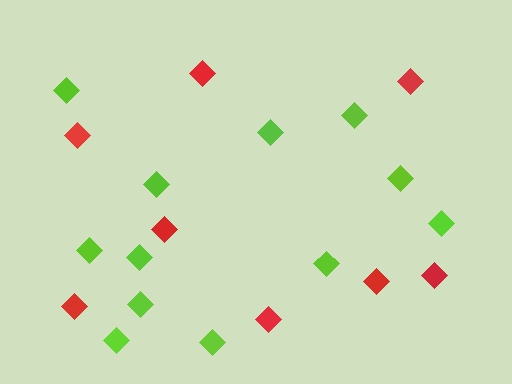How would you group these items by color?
There are 2 groups: one group of lime diamonds (12) and one group of red diamonds (8).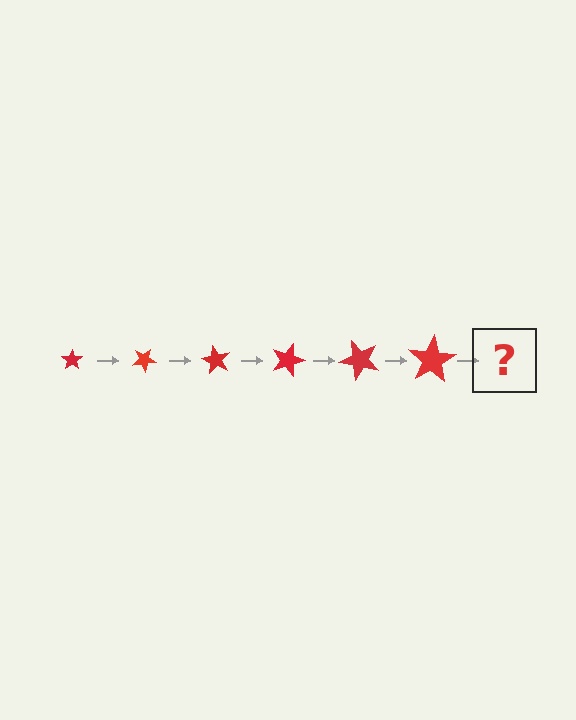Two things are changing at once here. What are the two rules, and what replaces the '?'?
The two rules are that the star grows larger each step and it rotates 30 degrees each step. The '?' should be a star, larger than the previous one and rotated 180 degrees from the start.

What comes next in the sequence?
The next element should be a star, larger than the previous one and rotated 180 degrees from the start.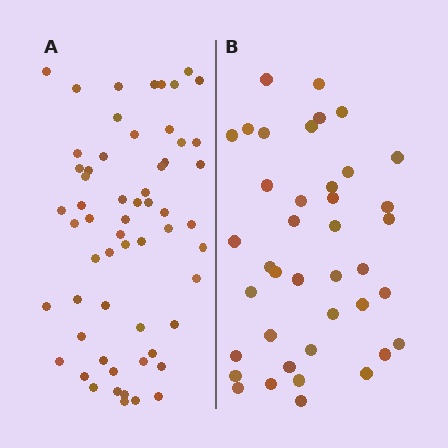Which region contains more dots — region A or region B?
Region A (the left region) has more dots.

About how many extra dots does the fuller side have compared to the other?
Region A has approximately 20 more dots than region B.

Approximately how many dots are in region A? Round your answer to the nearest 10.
About 60 dots. (The exact count is 59, which rounds to 60.)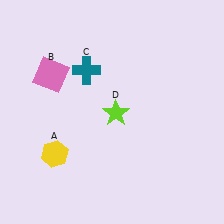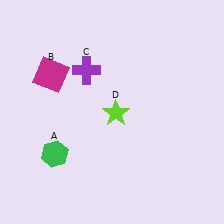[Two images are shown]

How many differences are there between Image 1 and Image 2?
There are 3 differences between the two images.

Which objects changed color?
A changed from yellow to green. B changed from pink to magenta. C changed from teal to purple.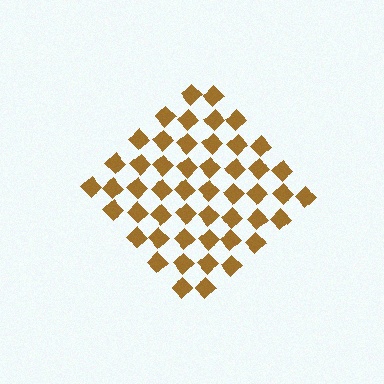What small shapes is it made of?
It is made of small diamonds.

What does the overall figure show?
The overall figure shows a diamond.